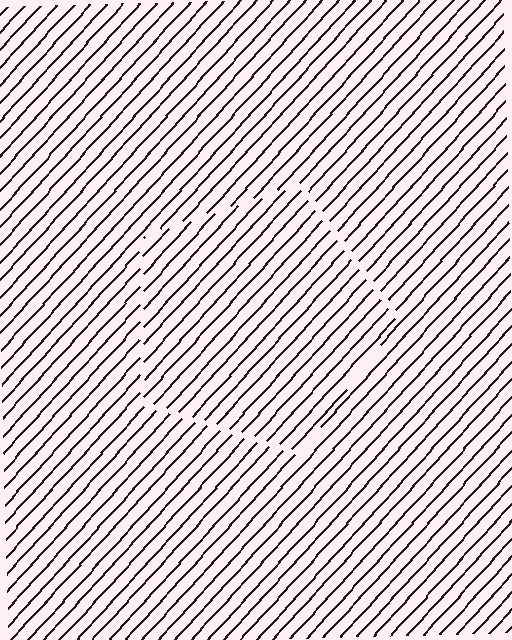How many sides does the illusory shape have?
5 sides — the line-ends trace a pentagon.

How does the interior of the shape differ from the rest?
The interior of the shape contains the same grating, shifted by half a period — the contour is defined by the phase discontinuity where line-ends from the inner and outer gratings abut.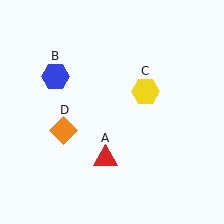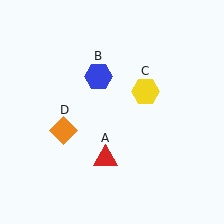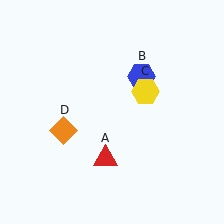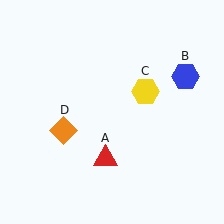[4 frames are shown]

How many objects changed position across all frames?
1 object changed position: blue hexagon (object B).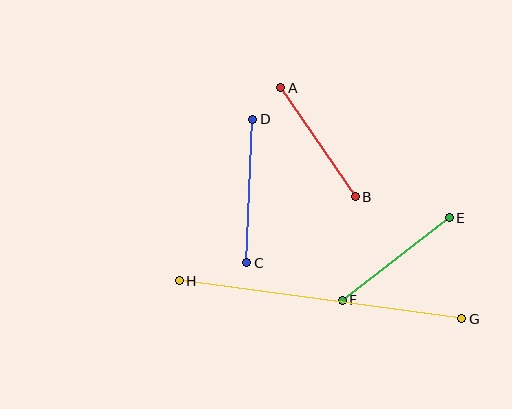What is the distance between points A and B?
The distance is approximately 132 pixels.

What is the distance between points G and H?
The distance is approximately 285 pixels.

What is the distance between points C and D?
The distance is approximately 144 pixels.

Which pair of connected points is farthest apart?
Points G and H are farthest apart.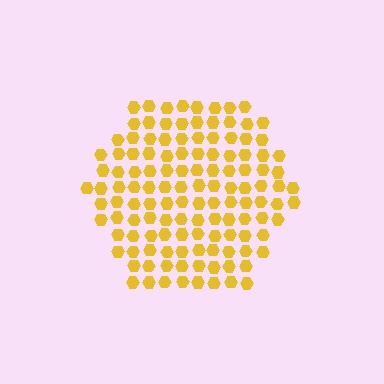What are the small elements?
The small elements are hexagons.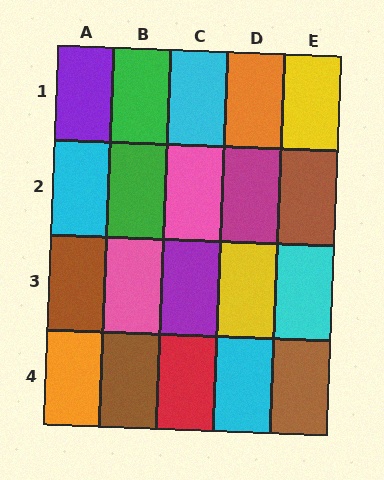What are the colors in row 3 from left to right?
Brown, pink, purple, yellow, cyan.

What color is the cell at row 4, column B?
Brown.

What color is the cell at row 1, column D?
Orange.